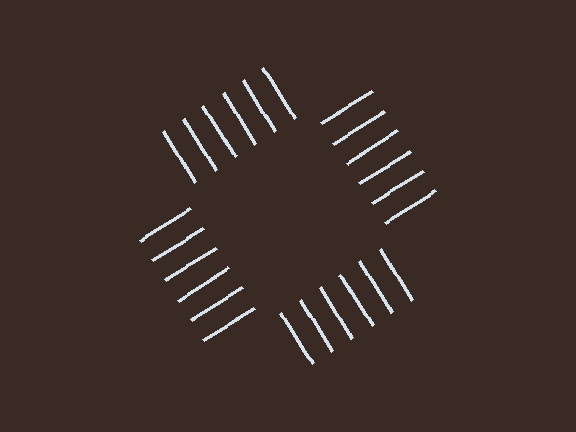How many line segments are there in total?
24 — 6 along each of the 4 edges.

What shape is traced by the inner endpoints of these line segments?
An illusory square — the line segments terminate on its edges but no continuous stroke is drawn.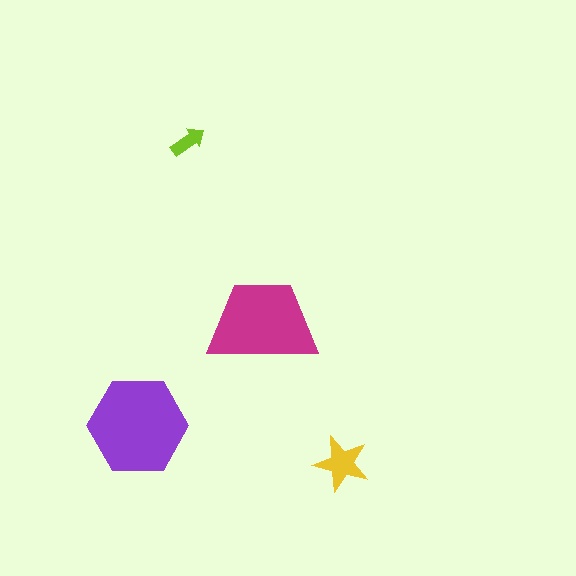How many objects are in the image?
There are 4 objects in the image.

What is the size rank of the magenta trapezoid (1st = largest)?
2nd.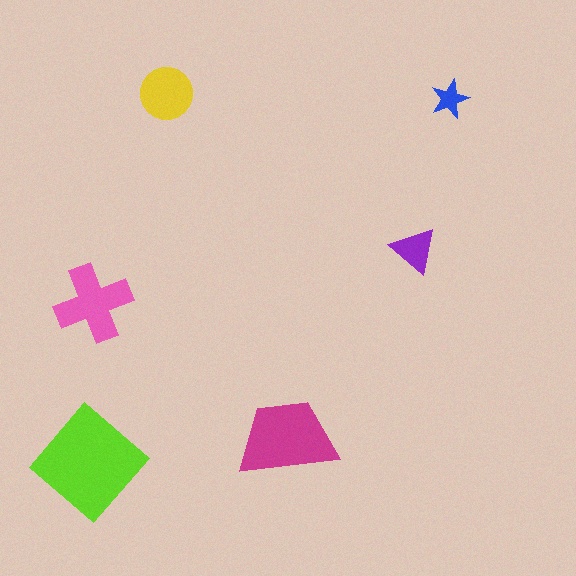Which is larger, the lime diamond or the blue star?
The lime diamond.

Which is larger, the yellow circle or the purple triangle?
The yellow circle.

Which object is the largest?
The lime diamond.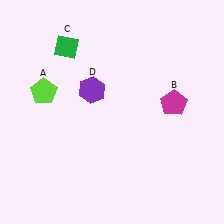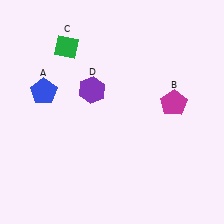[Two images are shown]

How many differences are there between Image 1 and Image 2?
There is 1 difference between the two images.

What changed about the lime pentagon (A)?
In Image 1, A is lime. In Image 2, it changed to blue.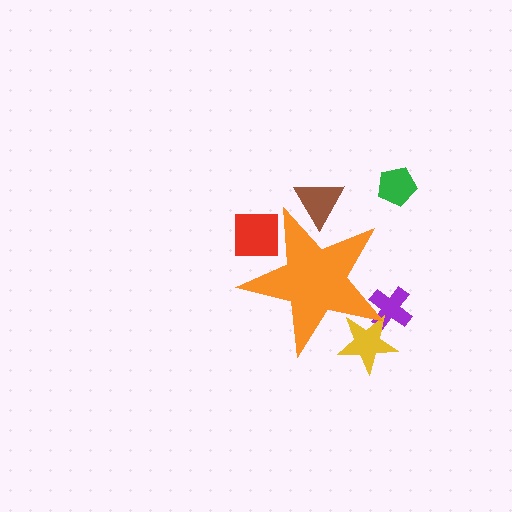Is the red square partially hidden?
Yes, the red square is partially hidden behind the orange star.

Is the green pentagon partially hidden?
No, the green pentagon is fully visible.